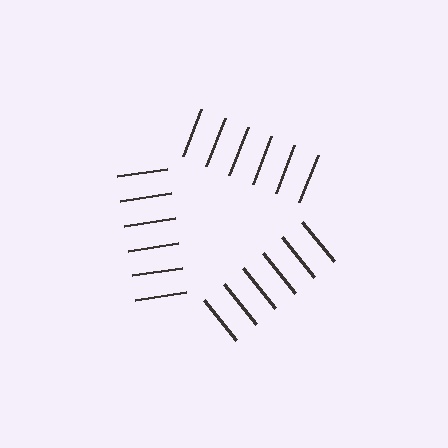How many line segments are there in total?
18 — 6 along each of the 3 edges.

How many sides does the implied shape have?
3 sides — the line-ends trace a triangle.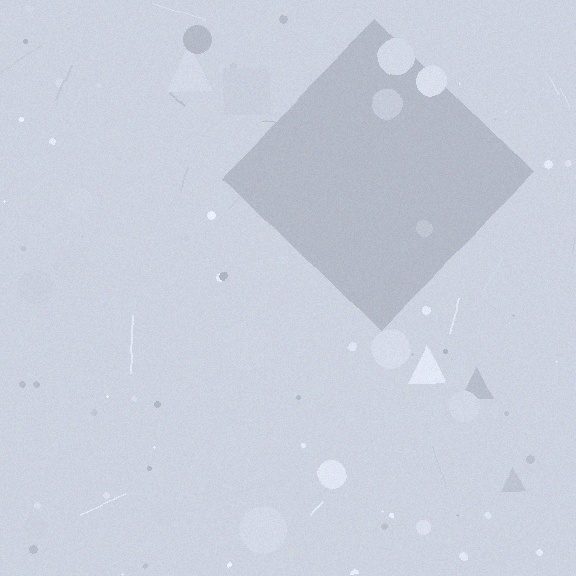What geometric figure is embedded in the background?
A diamond is embedded in the background.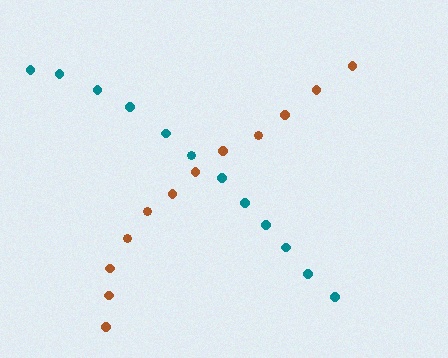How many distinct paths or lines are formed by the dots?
There are 2 distinct paths.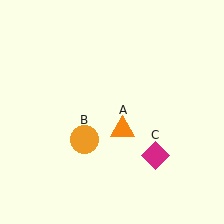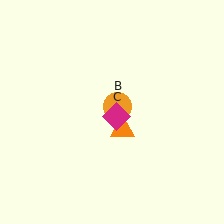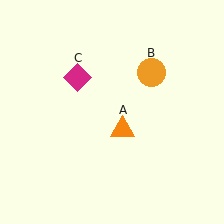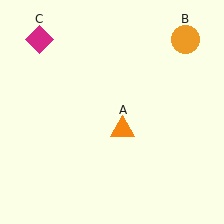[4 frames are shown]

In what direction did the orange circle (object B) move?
The orange circle (object B) moved up and to the right.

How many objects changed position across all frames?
2 objects changed position: orange circle (object B), magenta diamond (object C).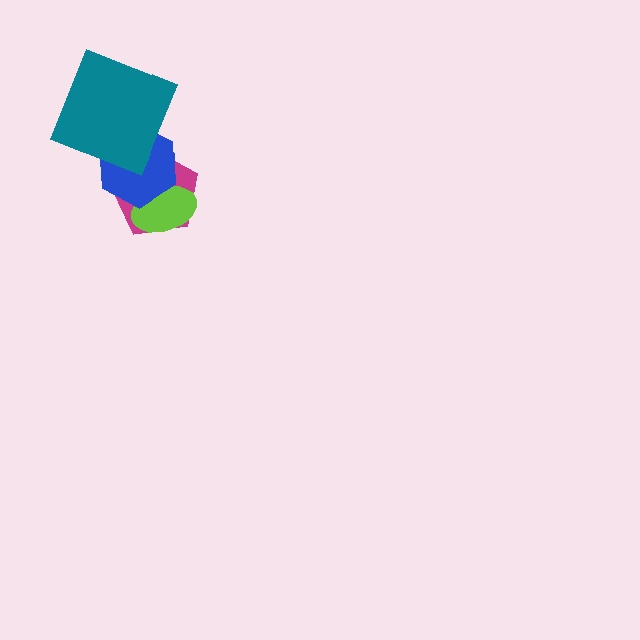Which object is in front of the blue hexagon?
The teal square is in front of the blue hexagon.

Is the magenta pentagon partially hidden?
Yes, it is partially covered by another shape.